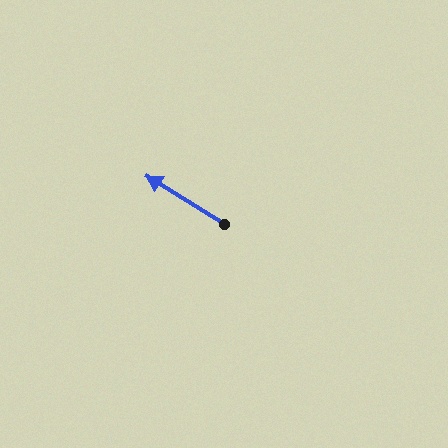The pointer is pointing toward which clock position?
Roughly 10 o'clock.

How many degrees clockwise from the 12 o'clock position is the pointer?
Approximately 302 degrees.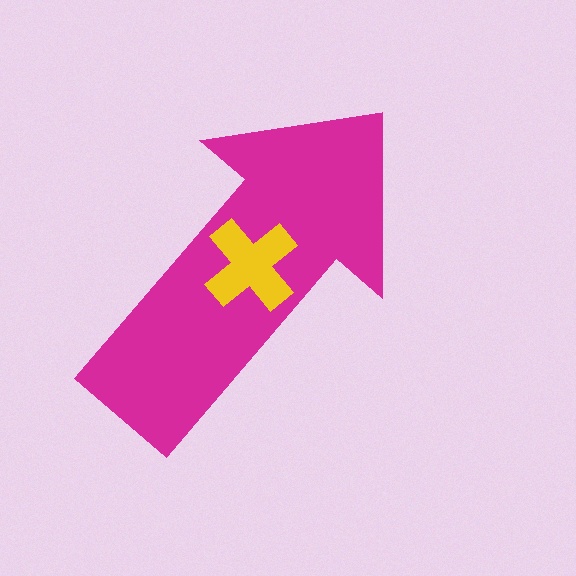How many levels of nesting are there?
2.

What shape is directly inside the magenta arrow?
The yellow cross.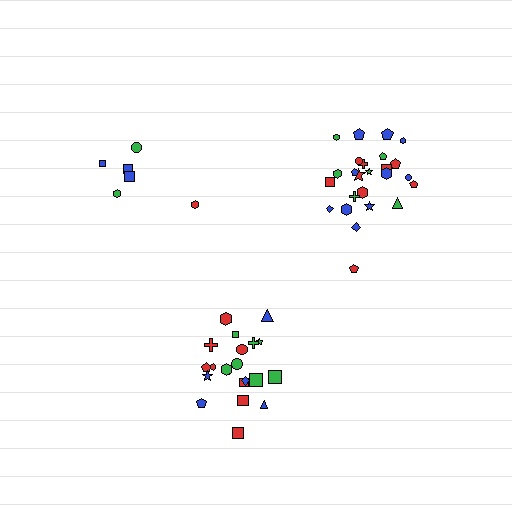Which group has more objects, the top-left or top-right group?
The top-right group.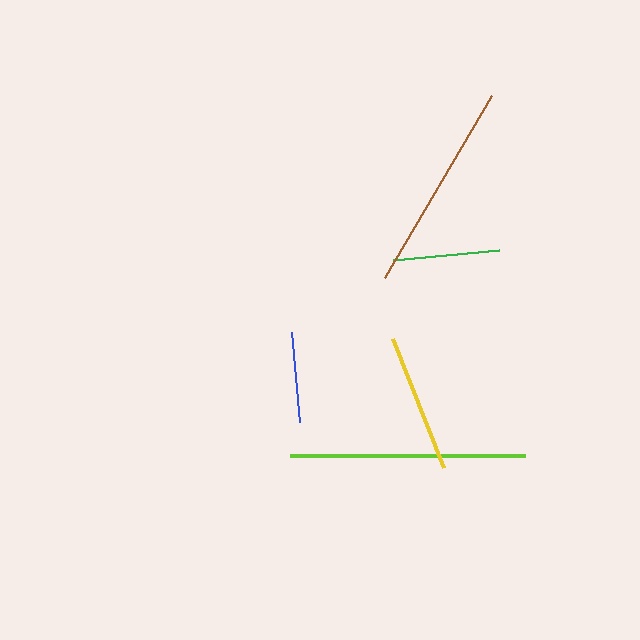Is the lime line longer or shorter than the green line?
The lime line is longer than the green line.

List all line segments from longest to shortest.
From longest to shortest: lime, brown, yellow, green, blue.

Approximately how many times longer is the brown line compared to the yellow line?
The brown line is approximately 1.5 times the length of the yellow line.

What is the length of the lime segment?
The lime segment is approximately 235 pixels long.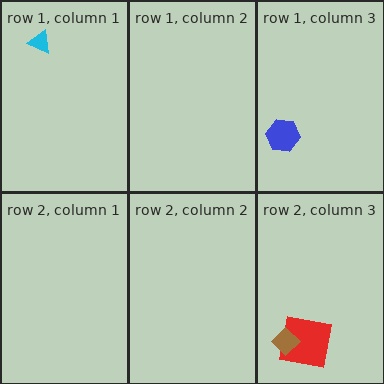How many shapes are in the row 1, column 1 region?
1.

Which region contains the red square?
The row 2, column 3 region.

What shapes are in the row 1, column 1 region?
The cyan triangle.